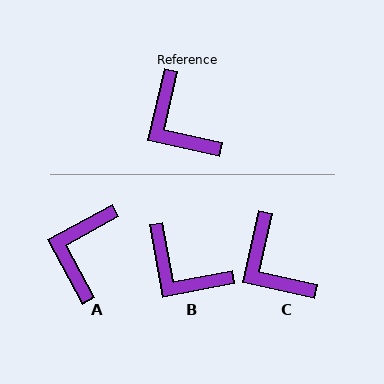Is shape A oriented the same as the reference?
No, it is off by about 48 degrees.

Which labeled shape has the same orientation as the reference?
C.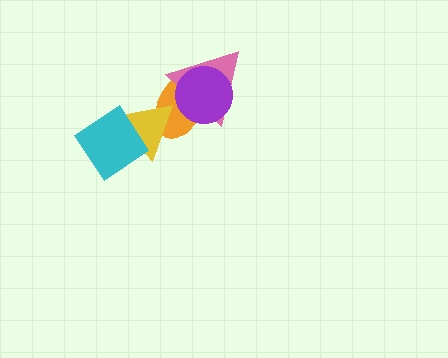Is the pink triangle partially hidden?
Yes, it is partially covered by another shape.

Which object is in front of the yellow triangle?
The cyan diamond is in front of the yellow triangle.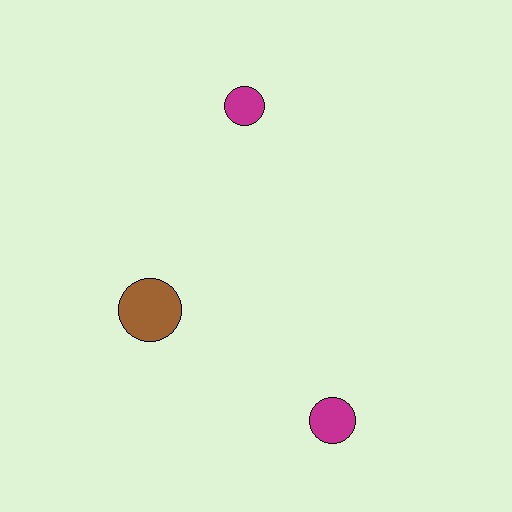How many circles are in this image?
There are 3 circles.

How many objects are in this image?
There are 3 objects.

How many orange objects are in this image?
There are no orange objects.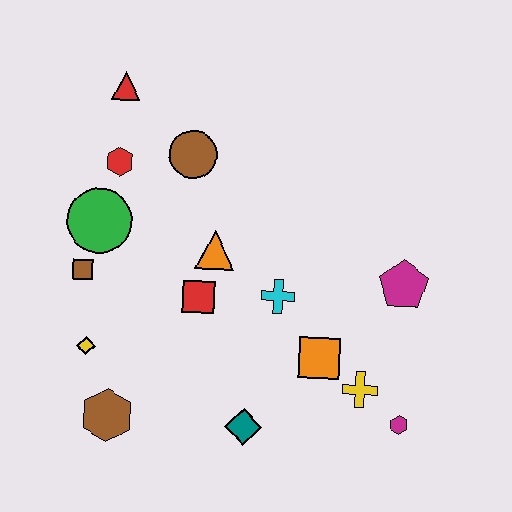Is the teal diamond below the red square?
Yes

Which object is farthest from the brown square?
The magenta hexagon is farthest from the brown square.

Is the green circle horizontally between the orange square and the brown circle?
No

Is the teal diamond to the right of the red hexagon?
Yes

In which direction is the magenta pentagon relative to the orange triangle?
The magenta pentagon is to the right of the orange triangle.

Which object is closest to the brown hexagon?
The yellow diamond is closest to the brown hexagon.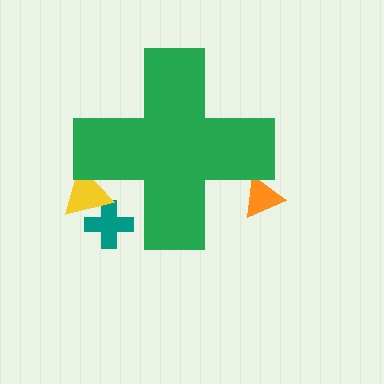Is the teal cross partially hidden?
Yes, the teal cross is partially hidden behind the green cross.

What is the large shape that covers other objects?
A green cross.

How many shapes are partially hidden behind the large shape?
3 shapes are partially hidden.